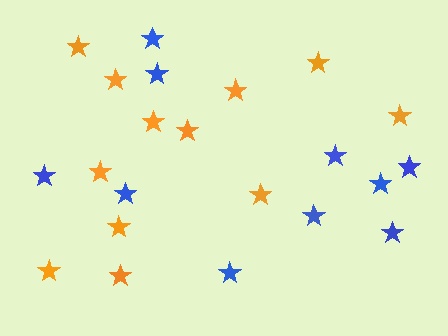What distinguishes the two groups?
There are 2 groups: one group of orange stars (12) and one group of blue stars (10).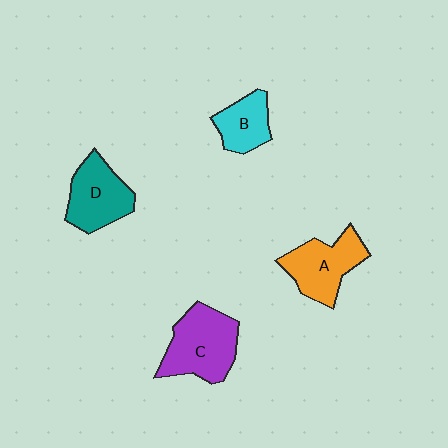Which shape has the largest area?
Shape C (purple).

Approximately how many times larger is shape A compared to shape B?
Approximately 1.5 times.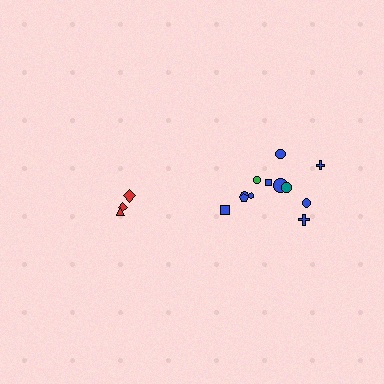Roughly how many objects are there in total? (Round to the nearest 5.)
Roughly 15 objects in total.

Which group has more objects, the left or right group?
The right group.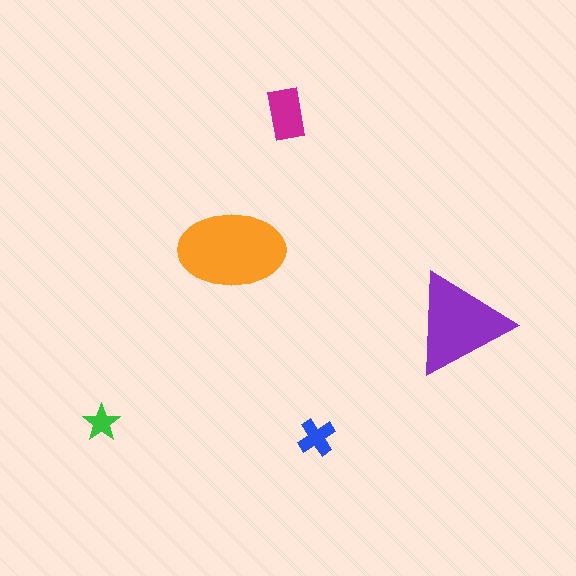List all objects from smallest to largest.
The green star, the blue cross, the magenta rectangle, the purple triangle, the orange ellipse.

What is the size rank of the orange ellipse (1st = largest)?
1st.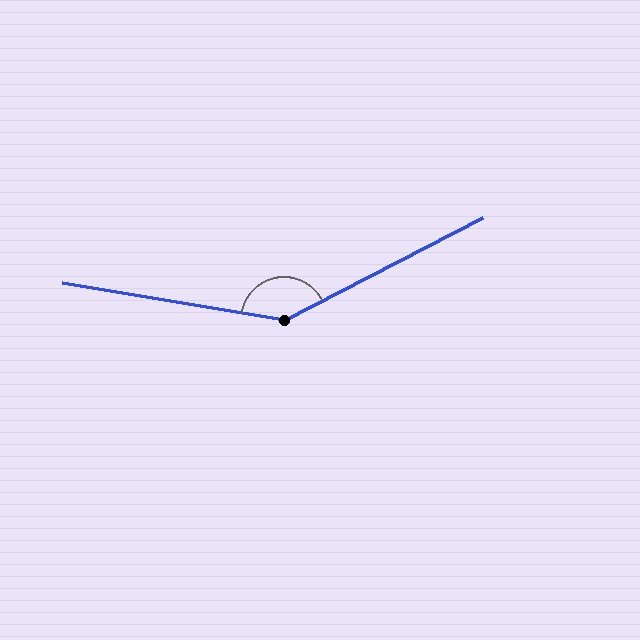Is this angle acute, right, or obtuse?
It is obtuse.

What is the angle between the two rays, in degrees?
Approximately 143 degrees.